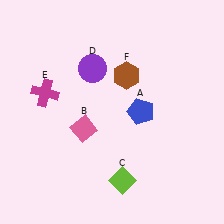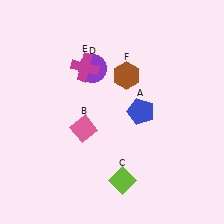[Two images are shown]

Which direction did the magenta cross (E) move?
The magenta cross (E) moved right.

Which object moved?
The magenta cross (E) moved right.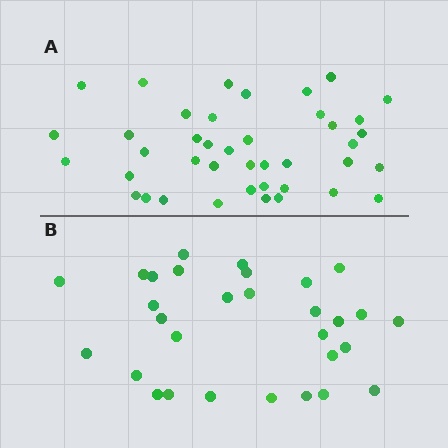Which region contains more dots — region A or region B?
Region A (the top region) has more dots.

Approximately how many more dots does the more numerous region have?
Region A has roughly 12 or so more dots than region B.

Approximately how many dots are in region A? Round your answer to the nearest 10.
About 40 dots. (The exact count is 41, which rounds to 40.)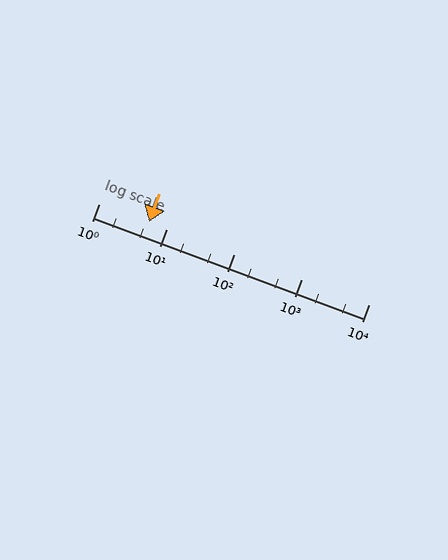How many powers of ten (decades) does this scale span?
The scale spans 4 decades, from 1 to 10000.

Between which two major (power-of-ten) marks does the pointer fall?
The pointer is between 1 and 10.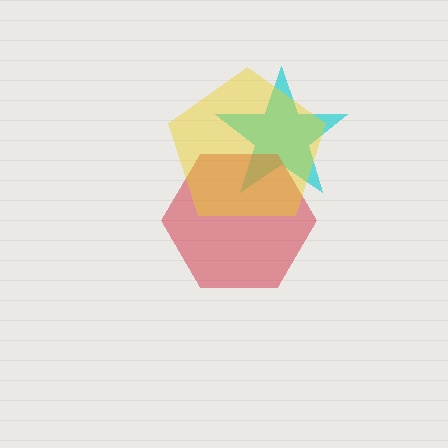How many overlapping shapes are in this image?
There are 3 overlapping shapes in the image.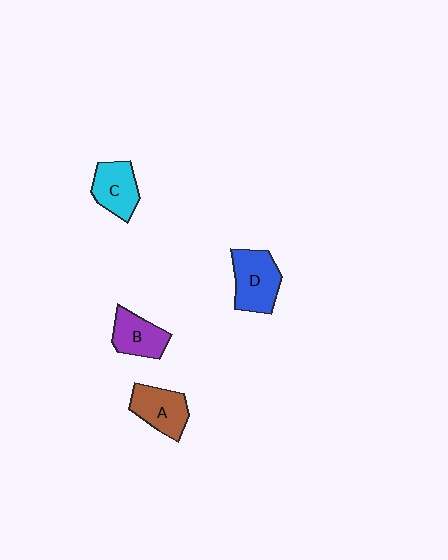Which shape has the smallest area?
Shape B (purple).